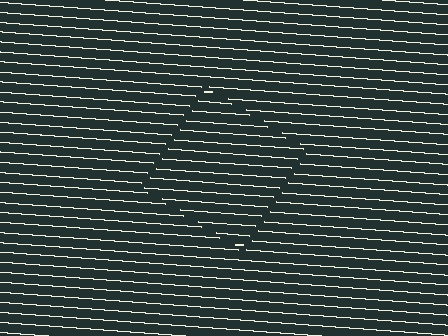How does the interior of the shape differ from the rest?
The interior of the shape contains the same grating, shifted by half a period — the contour is defined by the phase discontinuity where line-ends from the inner and outer gratings abut.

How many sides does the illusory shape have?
4 sides — the line-ends trace a square.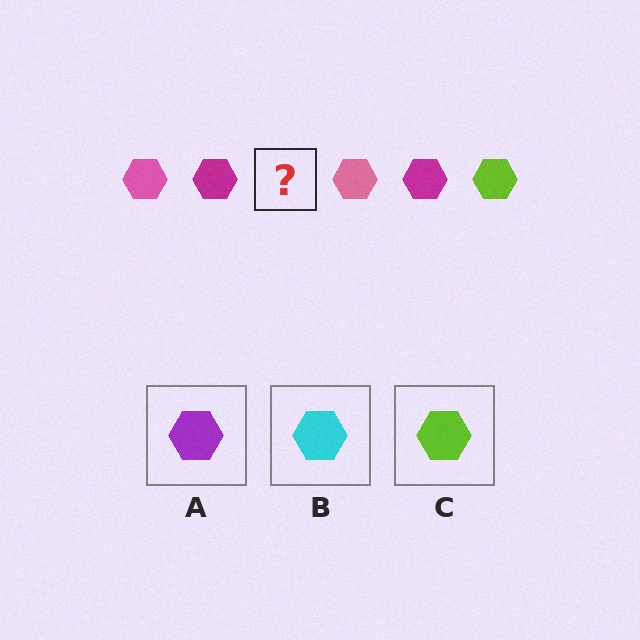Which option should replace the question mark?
Option C.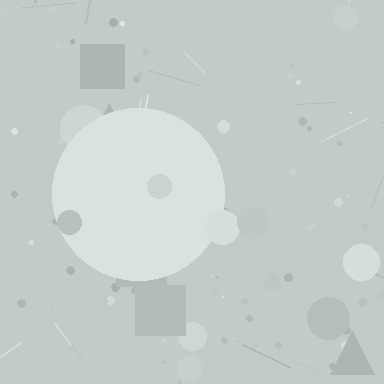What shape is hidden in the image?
A circle is hidden in the image.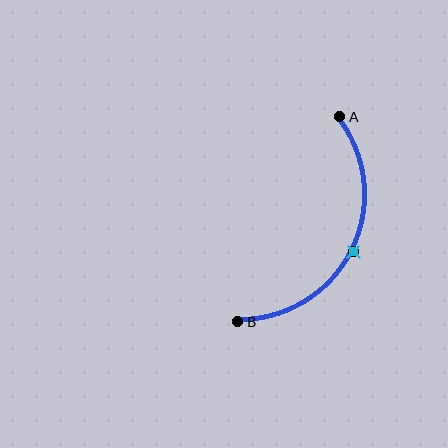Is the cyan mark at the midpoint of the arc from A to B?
Yes. The cyan mark lies on the arc at equal arc-length from both A and B — it is the arc midpoint.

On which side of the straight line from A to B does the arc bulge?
The arc bulges to the right of the straight line connecting A and B.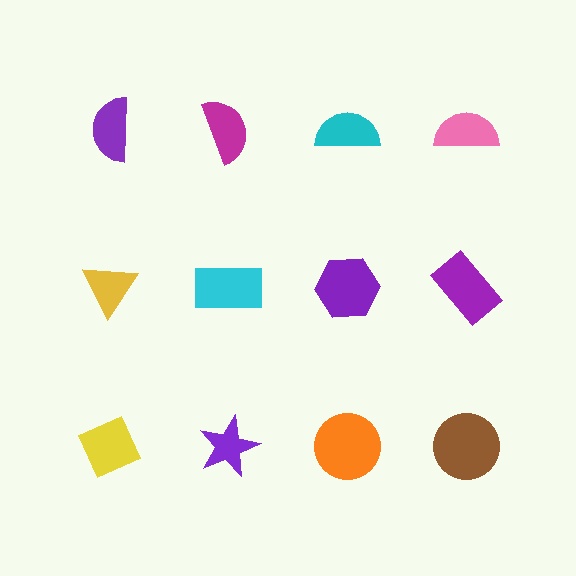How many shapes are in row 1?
4 shapes.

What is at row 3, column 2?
A purple star.